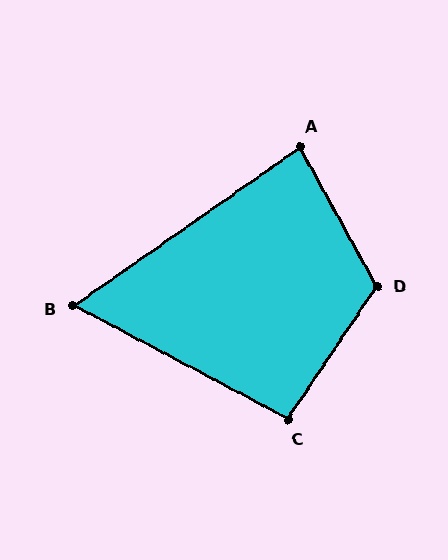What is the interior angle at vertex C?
Approximately 96 degrees (obtuse).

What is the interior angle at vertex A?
Approximately 84 degrees (acute).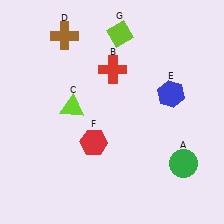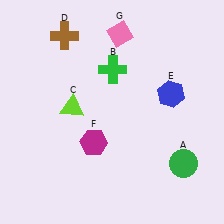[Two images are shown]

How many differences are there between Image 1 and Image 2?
There are 3 differences between the two images.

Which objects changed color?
B changed from red to green. F changed from red to magenta. G changed from lime to pink.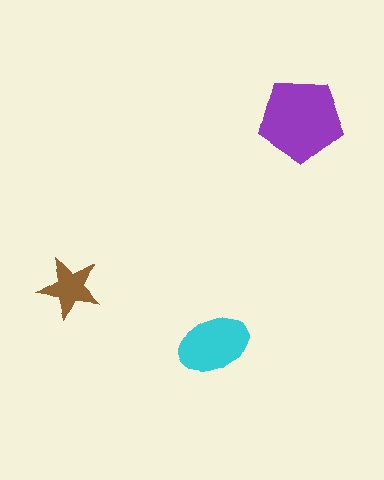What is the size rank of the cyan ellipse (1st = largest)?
2nd.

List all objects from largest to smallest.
The purple pentagon, the cyan ellipse, the brown star.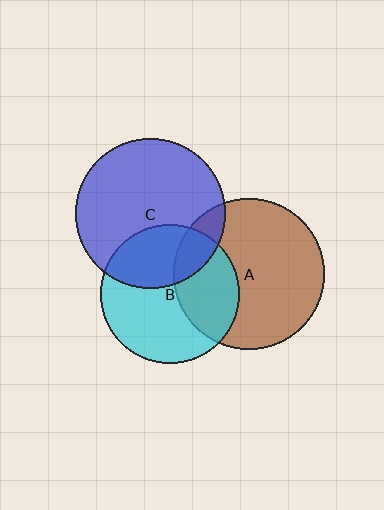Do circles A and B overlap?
Yes.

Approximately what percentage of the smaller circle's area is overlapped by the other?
Approximately 35%.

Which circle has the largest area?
Circle A (brown).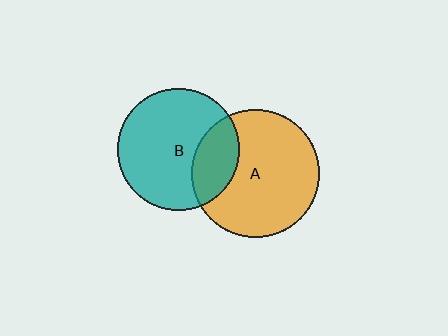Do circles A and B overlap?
Yes.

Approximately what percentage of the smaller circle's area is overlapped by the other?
Approximately 25%.